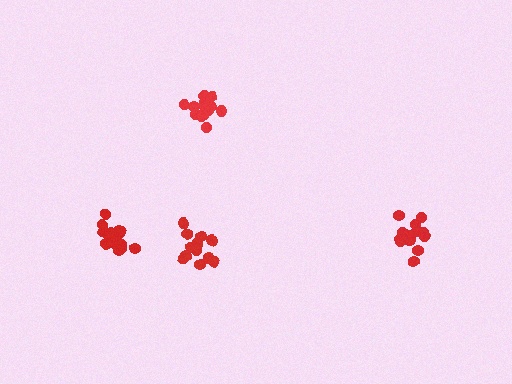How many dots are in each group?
Group 1: 16 dots, Group 2: 17 dots, Group 3: 17 dots, Group 4: 15 dots (65 total).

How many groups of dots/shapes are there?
There are 4 groups.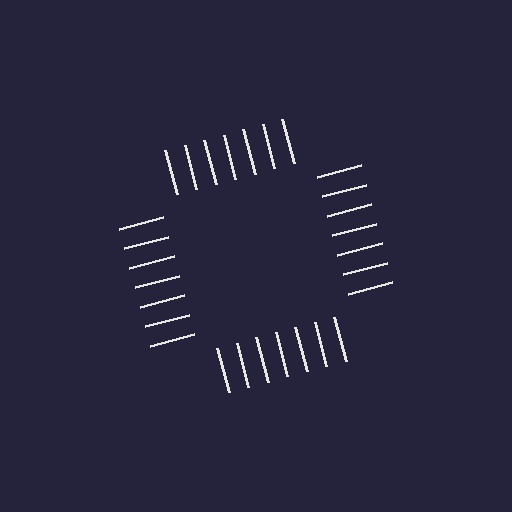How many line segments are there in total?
28 — 7 along each of the 4 edges.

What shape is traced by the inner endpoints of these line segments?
An illusory square — the line segments terminate on its edges but no continuous stroke is drawn.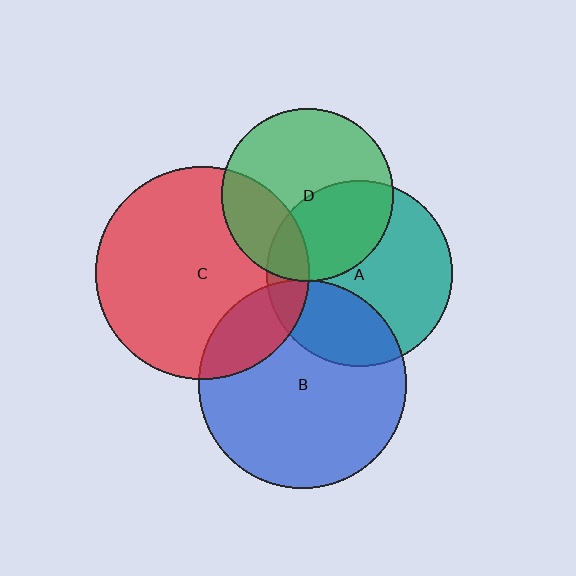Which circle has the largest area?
Circle C (red).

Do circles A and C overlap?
Yes.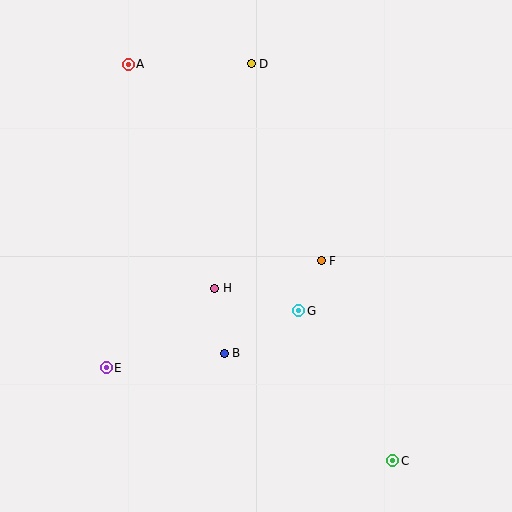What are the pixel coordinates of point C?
Point C is at (393, 461).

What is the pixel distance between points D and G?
The distance between D and G is 252 pixels.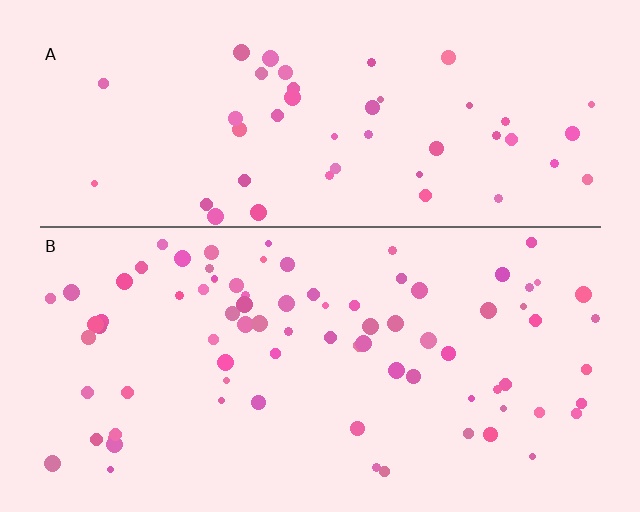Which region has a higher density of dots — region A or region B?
B (the bottom).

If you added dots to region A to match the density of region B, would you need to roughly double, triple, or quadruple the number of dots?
Approximately double.